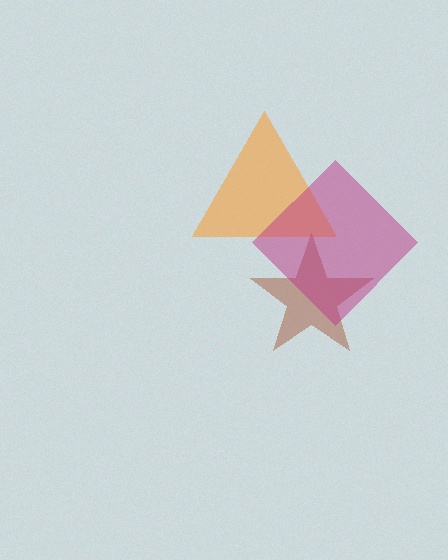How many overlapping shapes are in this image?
There are 3 overlapping shapes in the image.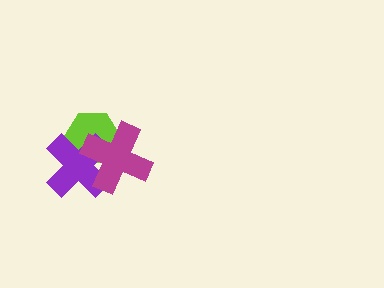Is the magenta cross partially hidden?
No, no other shape covers it.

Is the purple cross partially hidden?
Yes, it is partially covered by another shape.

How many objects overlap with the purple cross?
2 objects overlap with the purple cross.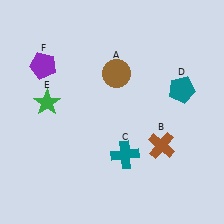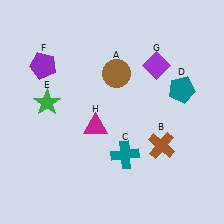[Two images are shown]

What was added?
A purple diamond (G), a magenta triangle (H) were added in Image 2.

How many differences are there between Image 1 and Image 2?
There are 2 differences between the two images.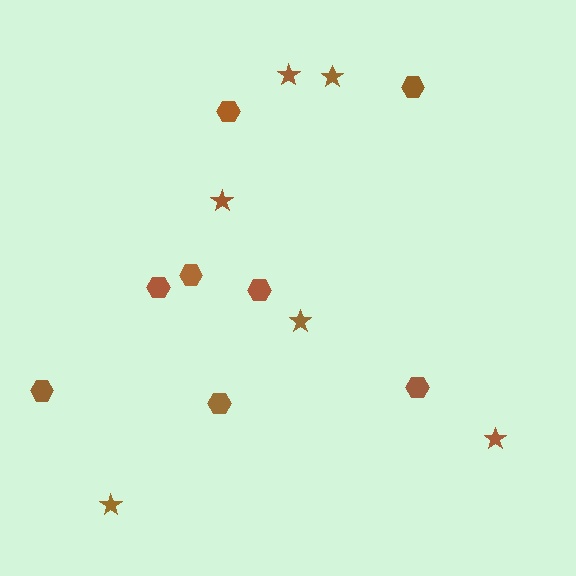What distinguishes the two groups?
There are 2 groups: one group of hexagons (8) and one group of stars (6).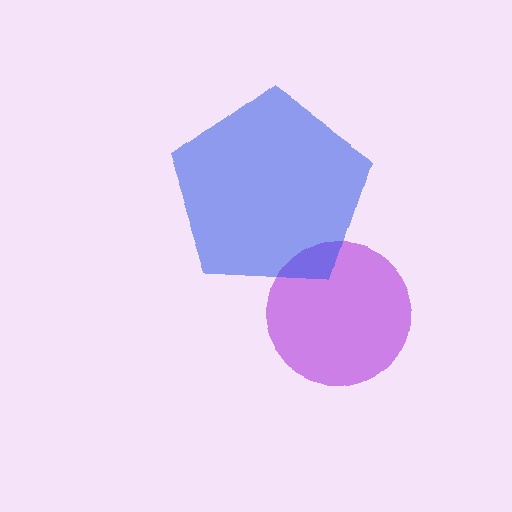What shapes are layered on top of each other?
The layered shapes are: a purple circle, a blue pentagon.